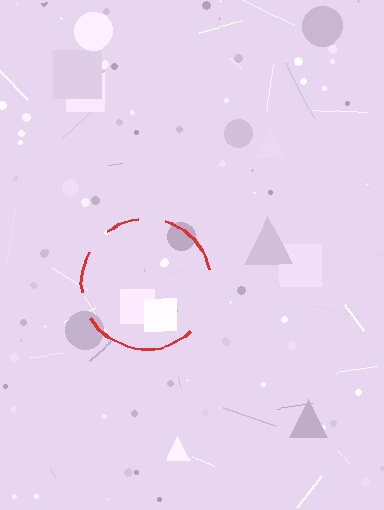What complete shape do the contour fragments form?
The contour fragments form a circle.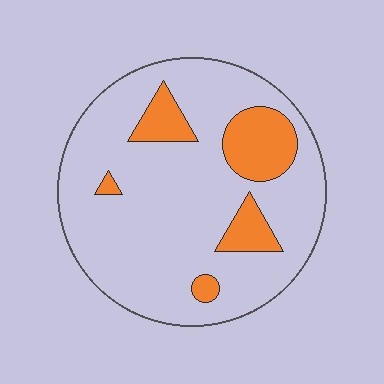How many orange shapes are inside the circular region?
5.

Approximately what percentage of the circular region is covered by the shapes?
Approximately 15%.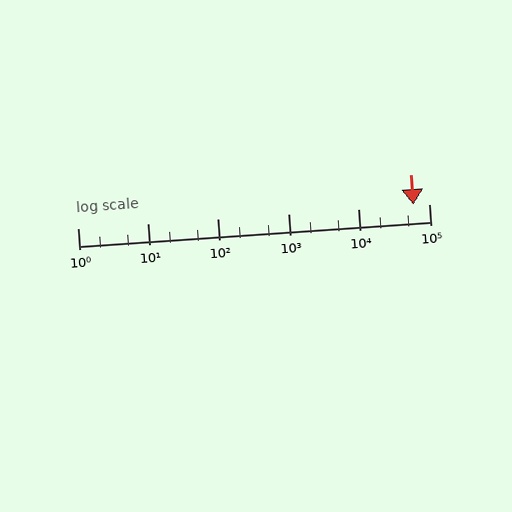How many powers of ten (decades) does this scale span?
The scale spans 5 decades, from 1 to 100000.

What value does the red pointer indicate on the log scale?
The pointer indicates approximately 61000.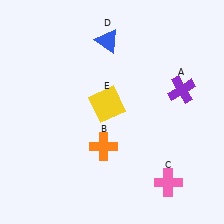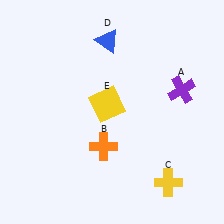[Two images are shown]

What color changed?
The cross (C) changed from pink in Image 1 to yellow in Image 2.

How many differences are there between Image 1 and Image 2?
There is 1 difference between the two images.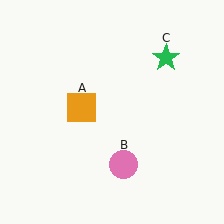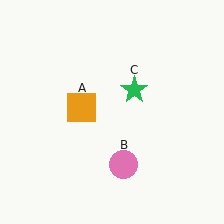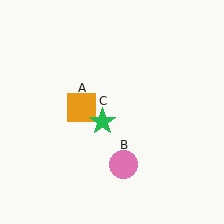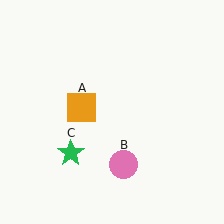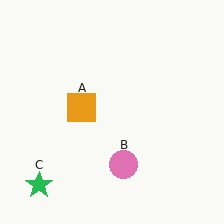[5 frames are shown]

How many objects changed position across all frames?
1 object changed position: green star (object C).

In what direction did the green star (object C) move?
The green star (object C) moved down and to the left.